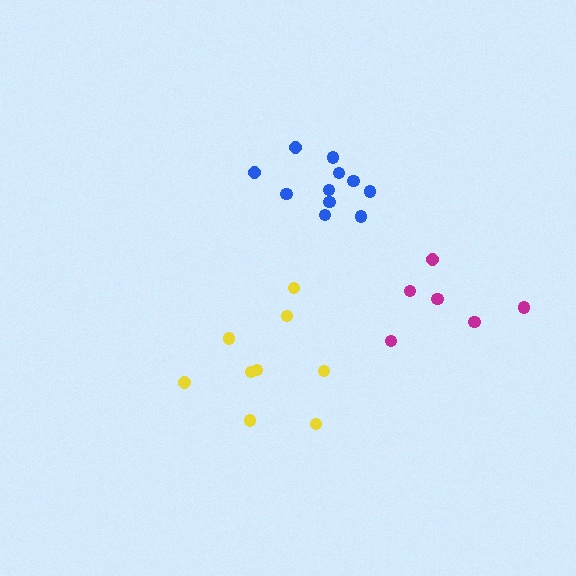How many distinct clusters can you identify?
There are 3 distinct clusters.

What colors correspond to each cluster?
The clusters are colored: yellow, blue, magenta.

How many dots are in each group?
Group 1: 10 dots, Group 2: 11 dots, Group 3: 6 dots (27 total).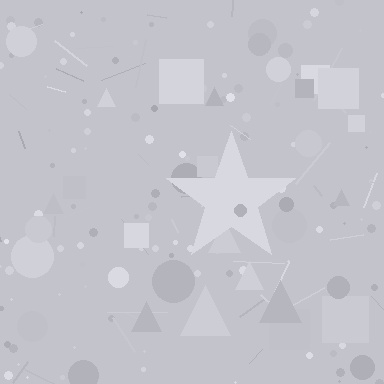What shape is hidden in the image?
A star is hidden in the image.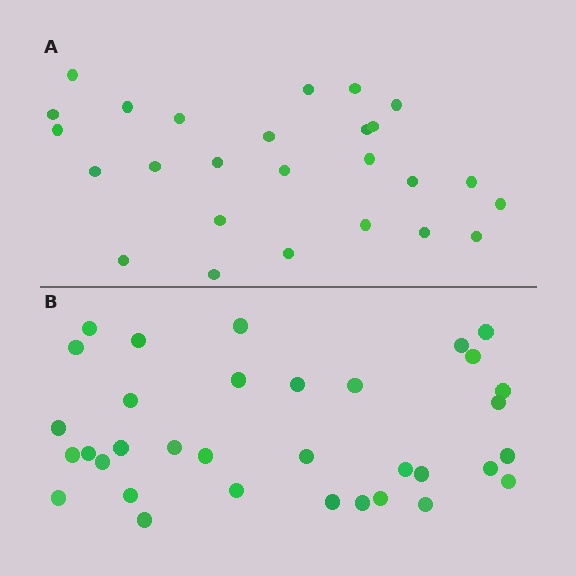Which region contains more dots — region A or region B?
Region B (the bottom region) has more dots.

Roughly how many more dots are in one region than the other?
Region B has roughly 8 or so more dots than region A.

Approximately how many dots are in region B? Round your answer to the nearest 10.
About 30 dots. (The exact count is 34, which rounds to 30.)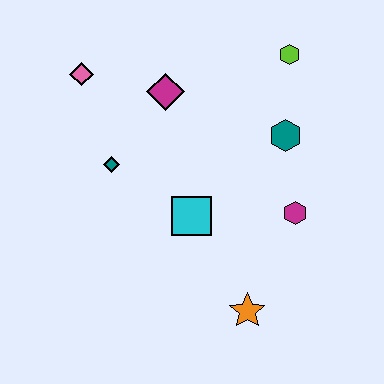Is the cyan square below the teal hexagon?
Yes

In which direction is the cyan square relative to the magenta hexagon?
The cyan square is to the left of the magenta hexagon.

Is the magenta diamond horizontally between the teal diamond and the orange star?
Yes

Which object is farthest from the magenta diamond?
The orange star is farthest from the magenta diamond.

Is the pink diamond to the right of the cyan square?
No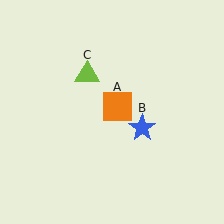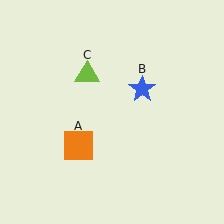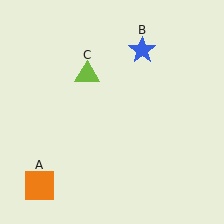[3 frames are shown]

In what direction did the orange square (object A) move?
The orange square (object A) moved down and to the left.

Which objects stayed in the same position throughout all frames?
Lime triangle (object C) remained stationary.